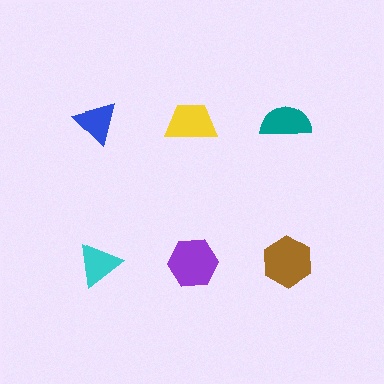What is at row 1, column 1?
A blue triangle.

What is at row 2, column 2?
A purple hexagon.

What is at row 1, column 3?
A teal semicircle.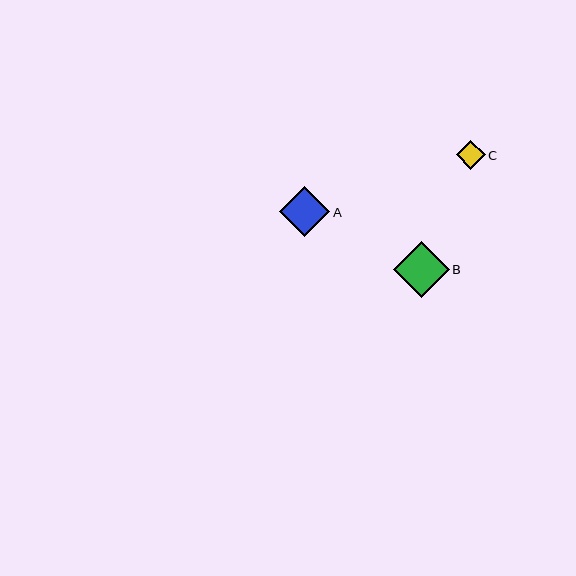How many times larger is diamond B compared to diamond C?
Diamond B is approximately 1.9 times the size of diamond C.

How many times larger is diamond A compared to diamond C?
Diamond A is approximately 1.7 times the size of diamond C.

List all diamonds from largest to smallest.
From largest to smallest: B, A, C.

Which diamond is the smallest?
Diamond C is the smallest with a size of approximately 29 pixels.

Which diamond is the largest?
Diamond B is the largest with a size of approximately 56 pixels.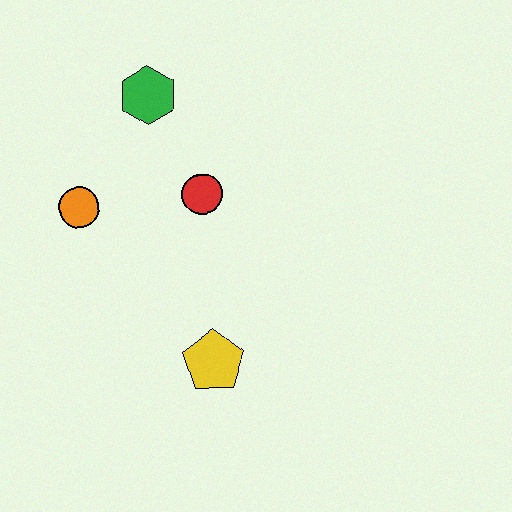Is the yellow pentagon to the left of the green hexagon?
No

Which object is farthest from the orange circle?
The yellow pentagon is farthest from the orange circle.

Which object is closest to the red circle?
The green hexagon is closest to the red circle.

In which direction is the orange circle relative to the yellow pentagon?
The orange circle is above the yellow pentagon.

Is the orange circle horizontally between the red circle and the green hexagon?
No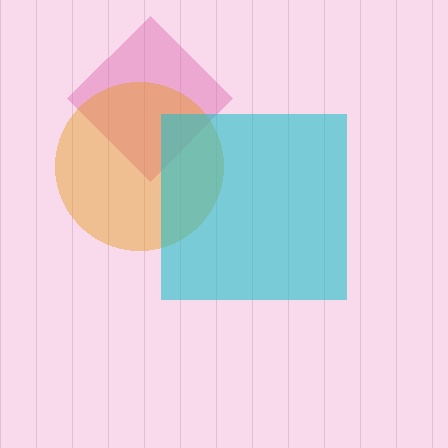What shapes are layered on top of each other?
The layered shapes are: a pink diamond, an orange circle, a cyan square.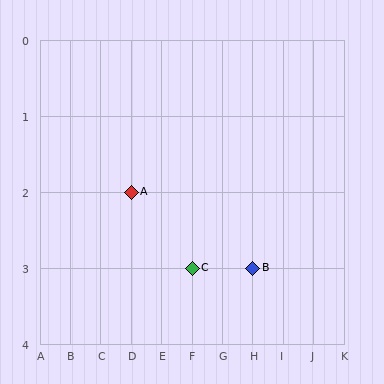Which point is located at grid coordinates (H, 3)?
Point B is at (H, 3).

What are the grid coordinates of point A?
Point A is at grid coordinates (D, 2).